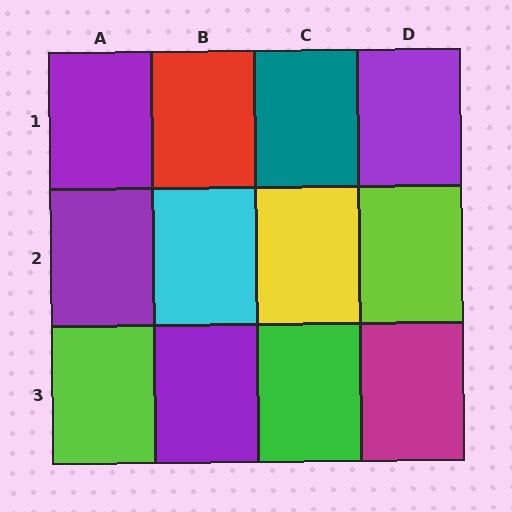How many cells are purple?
4 cells are purple.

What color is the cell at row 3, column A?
Lime.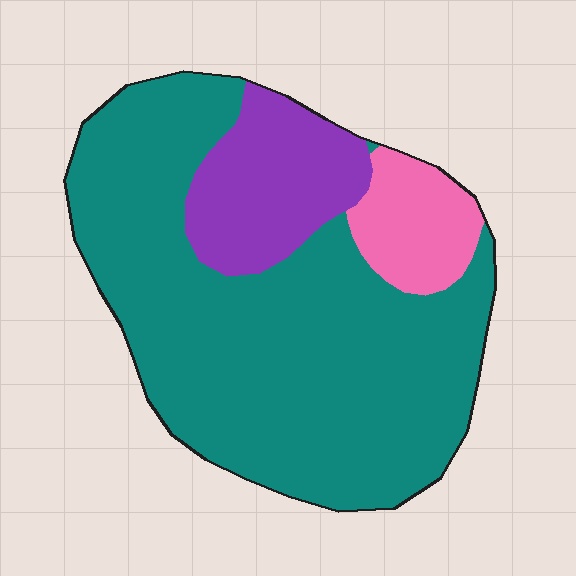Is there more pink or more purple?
Purple.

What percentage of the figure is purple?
Purple covers roughly 15% of the figure.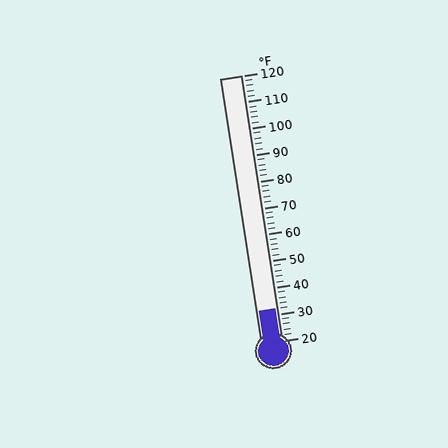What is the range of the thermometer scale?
The thermometer scale ranges from 20°F to 120°F.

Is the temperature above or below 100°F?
The temperature is below 100°F.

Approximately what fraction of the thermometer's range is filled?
The thermometer is filled to approximately 10% of its range.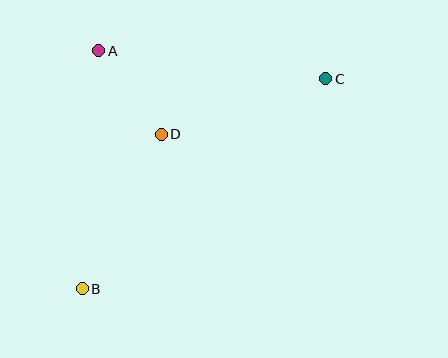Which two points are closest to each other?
Points A and D are closest to each other.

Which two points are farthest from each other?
Points B and C are farthest from each other.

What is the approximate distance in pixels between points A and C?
The distance between A and C is approximately 229 pixels.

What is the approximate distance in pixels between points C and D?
The distance between C and D is approximately 173 pixels.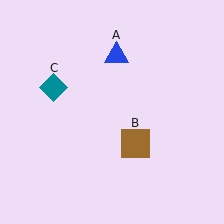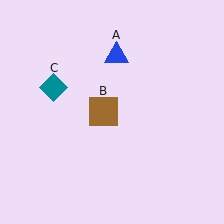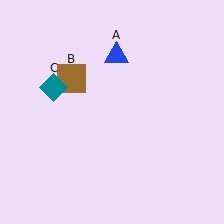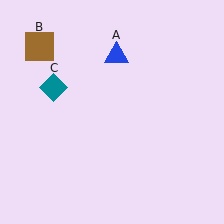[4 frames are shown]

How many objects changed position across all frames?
1 object changed position: brown square (object B).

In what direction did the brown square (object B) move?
The brown square (object B) moved up and to the left.